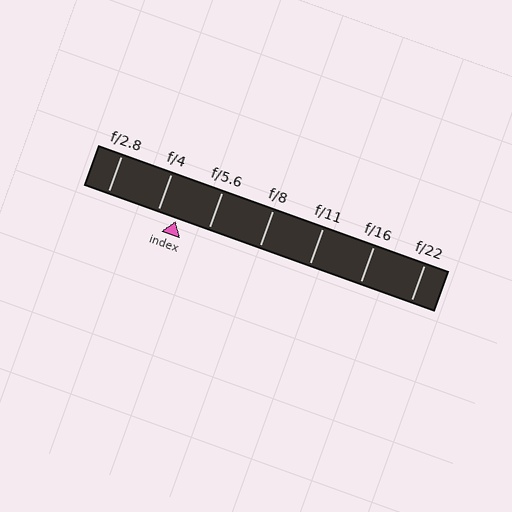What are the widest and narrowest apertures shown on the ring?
The widest aperture shown is f/2.8 and the narrowest is f/22.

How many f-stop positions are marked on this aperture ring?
There are 7 f-stop positions marked.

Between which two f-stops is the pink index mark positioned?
The index mark is between f/4 and f/5.6.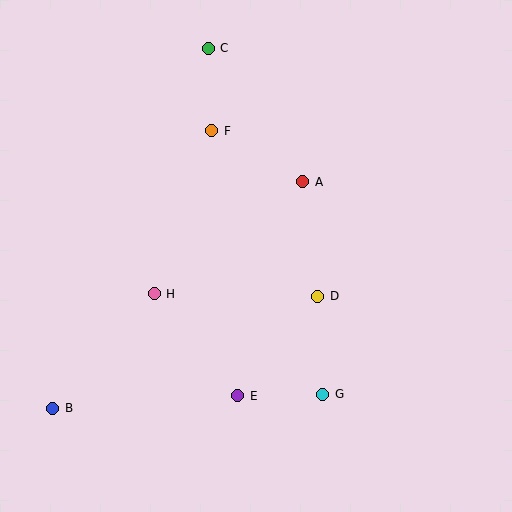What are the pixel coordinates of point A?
Point A is at (303, 182).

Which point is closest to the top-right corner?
Point A is closest to the top-right corner.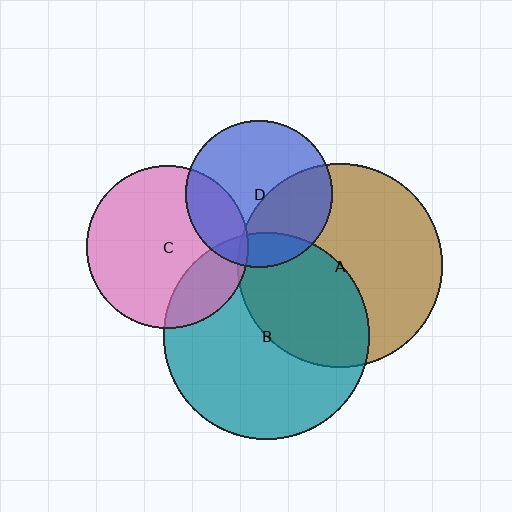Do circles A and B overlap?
Yes.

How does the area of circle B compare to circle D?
Approximately 2.0 times.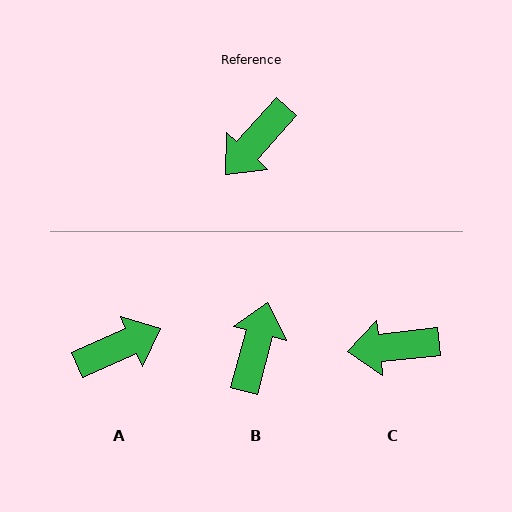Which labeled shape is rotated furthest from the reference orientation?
A, about 156 degrees away.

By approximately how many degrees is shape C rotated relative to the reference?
Approximately 42 degrees clockwise.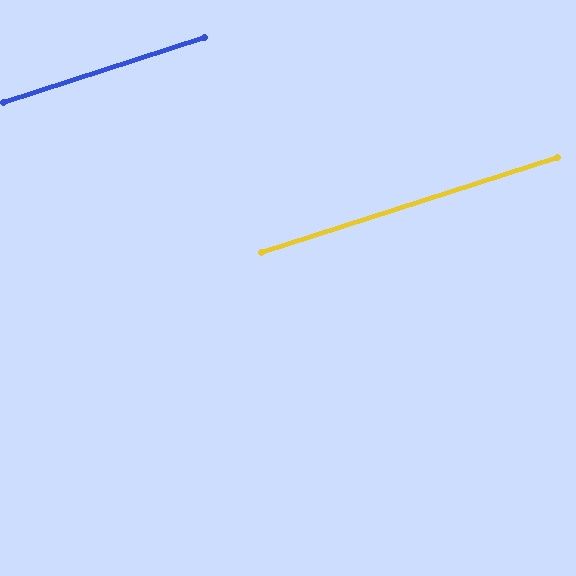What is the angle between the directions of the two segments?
Approximately 0 degrees.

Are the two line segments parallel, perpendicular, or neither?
Parallel — their directions differ by only 0.1°.